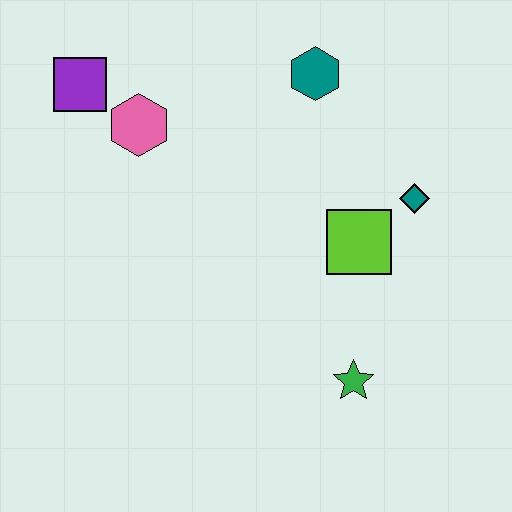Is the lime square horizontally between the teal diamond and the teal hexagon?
Yes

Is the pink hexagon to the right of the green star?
No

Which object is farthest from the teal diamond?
The purple square is farthest from the teal diamond.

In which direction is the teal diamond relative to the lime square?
The teal diamond is to the right of the lime square.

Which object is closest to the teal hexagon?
The teal diamond is closest to the teal hexagon.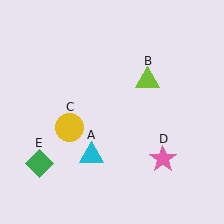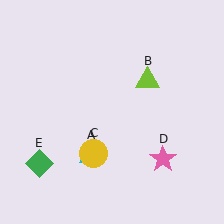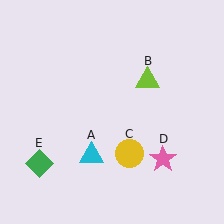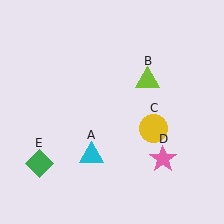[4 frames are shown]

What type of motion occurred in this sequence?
The yellow circle (object C) rotated counterclockwise around the center of the scene.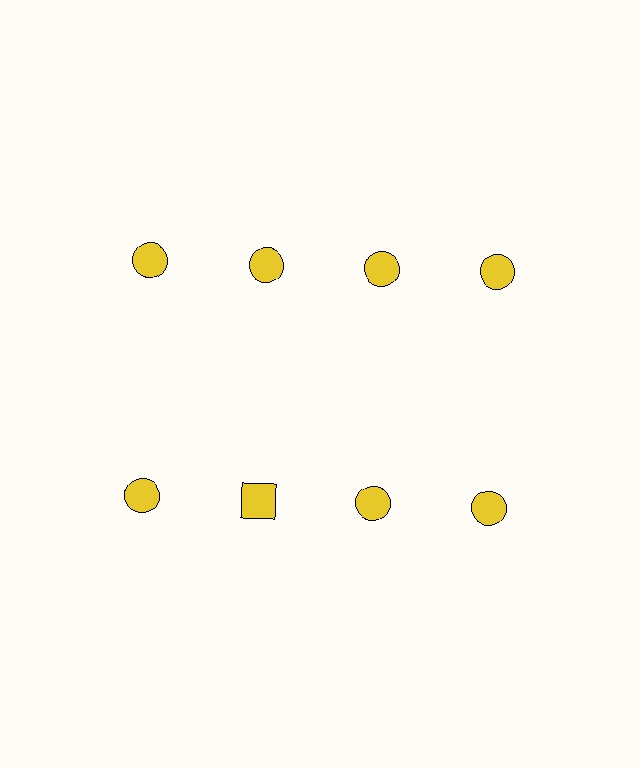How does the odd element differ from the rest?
It has a different shape: square instead of circle.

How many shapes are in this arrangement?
There are 8 shapes arranged in a grid pattern.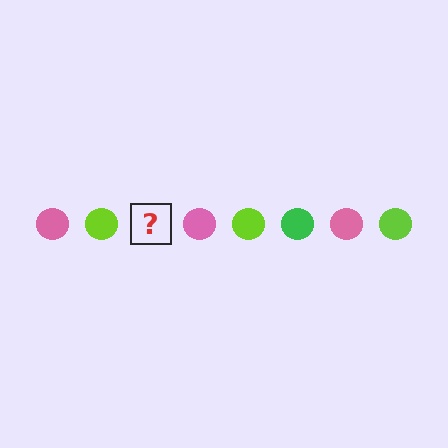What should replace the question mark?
The question mark should be replaced with a green circle.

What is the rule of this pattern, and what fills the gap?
The rule is that the pattern cycles through pink, lime, green circles. The gap should be filled with a green circle.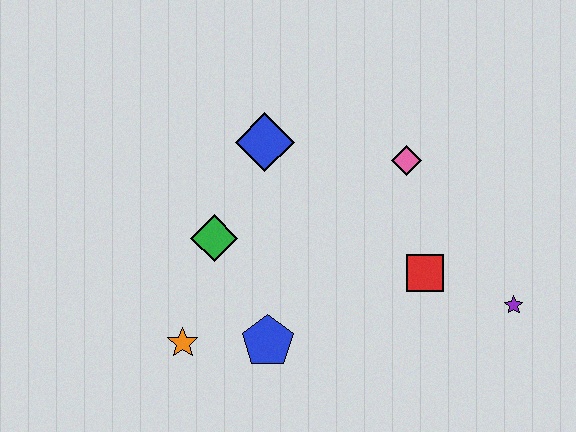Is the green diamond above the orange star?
Yes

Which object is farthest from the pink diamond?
The orange star is farthest from the pink diamond.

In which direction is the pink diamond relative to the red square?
The pink diamond is above the red square.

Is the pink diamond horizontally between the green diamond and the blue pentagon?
No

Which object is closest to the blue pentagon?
The orange star is closest to the blue pentagon.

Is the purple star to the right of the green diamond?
Yes